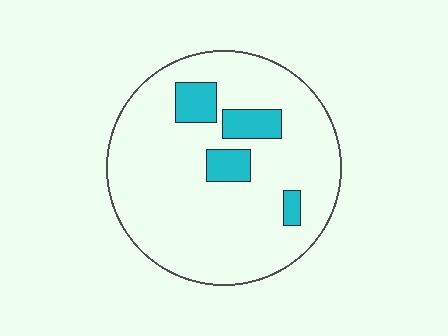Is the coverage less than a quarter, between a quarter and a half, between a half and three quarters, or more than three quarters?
Less than a quarter.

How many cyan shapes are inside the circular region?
4.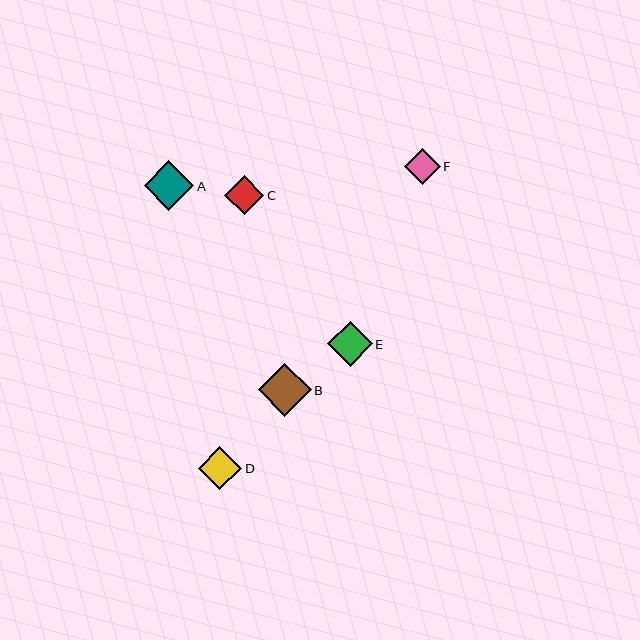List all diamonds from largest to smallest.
From largest to smallest: B, A, E, D, C, F.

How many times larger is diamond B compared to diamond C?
Diamond B is approximately 1.4 times the size of diamond C.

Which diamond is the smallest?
Diamond F is the smallest with a size of approximately 36 pixels.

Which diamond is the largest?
Diamond B is the largest with a size of approximately 53 pixels.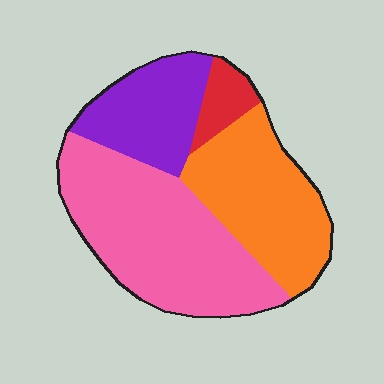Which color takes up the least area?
Red, at roughly 5%.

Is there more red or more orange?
Orange.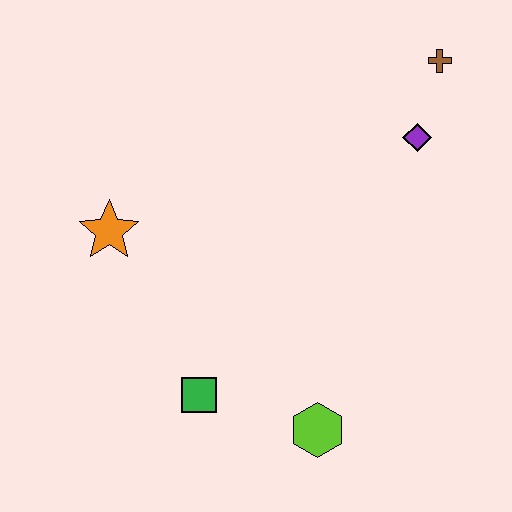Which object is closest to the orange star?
The green square is closest to the orange star.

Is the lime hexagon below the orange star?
Yes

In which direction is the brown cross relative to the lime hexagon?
The brown cross is above the lime hexagon.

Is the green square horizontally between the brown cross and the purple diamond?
No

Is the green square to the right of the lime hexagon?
No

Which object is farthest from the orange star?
The brown cross is farthest from the orange star.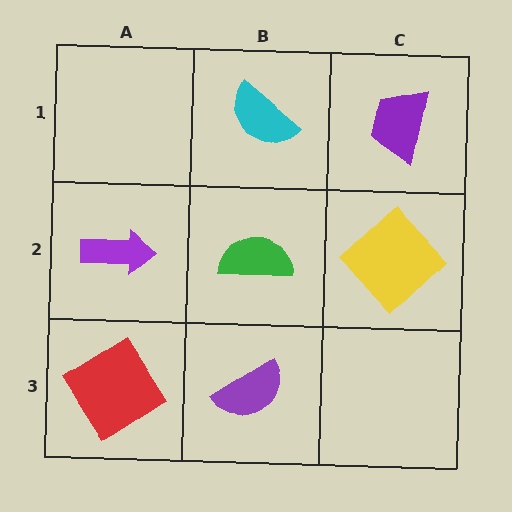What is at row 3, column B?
A purple semicircle.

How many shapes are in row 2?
3 shapes.